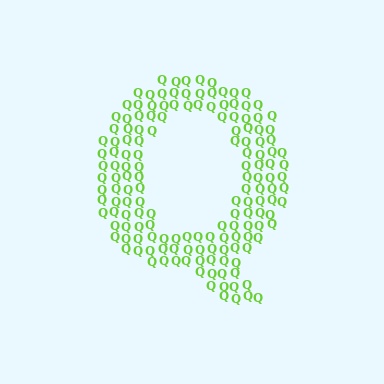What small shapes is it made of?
It is made of small letter Q's.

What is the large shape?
The large shape is the letter Q.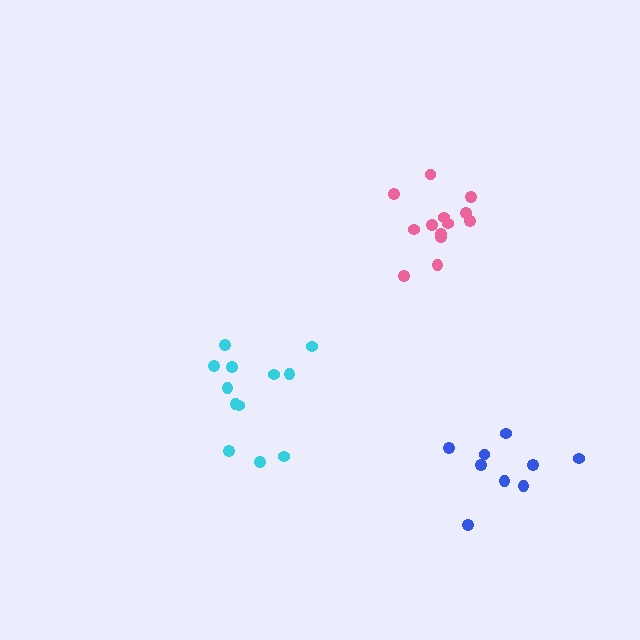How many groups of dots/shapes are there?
There are 3 groups.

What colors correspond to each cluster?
The clusters are colored: cyan, pink, blue.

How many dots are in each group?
Group 1: 12 dots, Group 2: 13 dots, Group 3: 9 dots (34 total).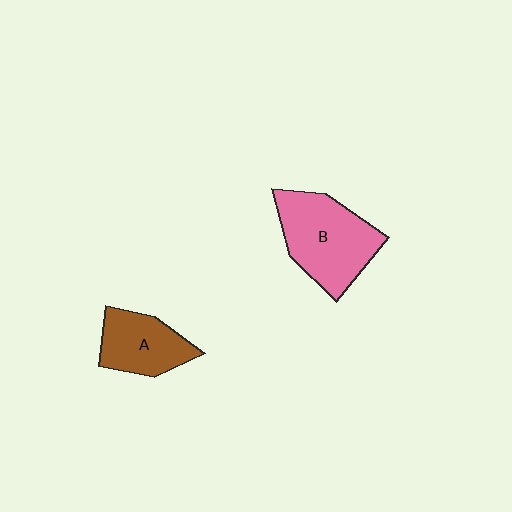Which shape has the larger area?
Shape B (pink).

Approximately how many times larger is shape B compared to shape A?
Approximately 1.5 times.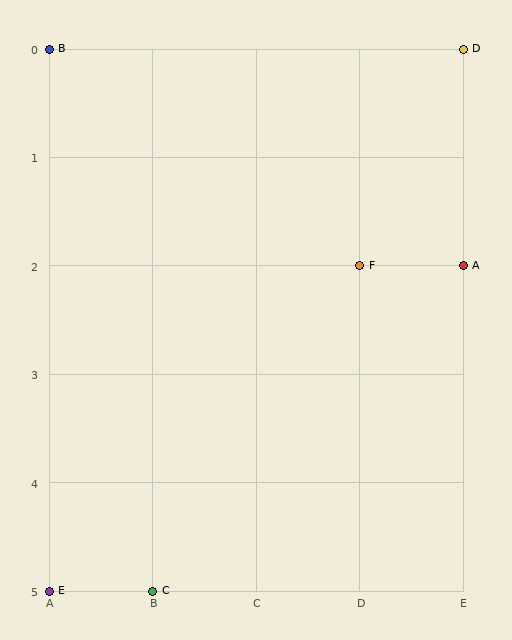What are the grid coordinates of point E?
Point E is at grid coordinates (A, 5).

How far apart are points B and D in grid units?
Points B and D are 4 columns apart.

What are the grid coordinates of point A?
Point A is at grid coordinates (E, 2).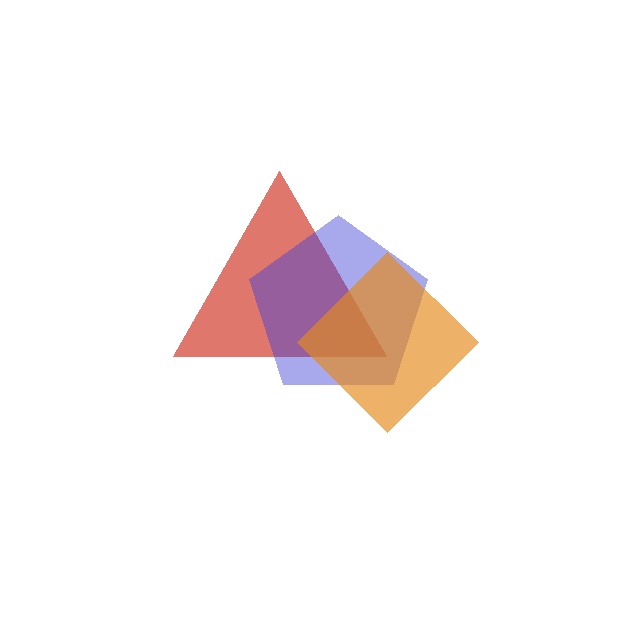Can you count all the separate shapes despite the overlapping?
Yes, there are 3 separate shapes.